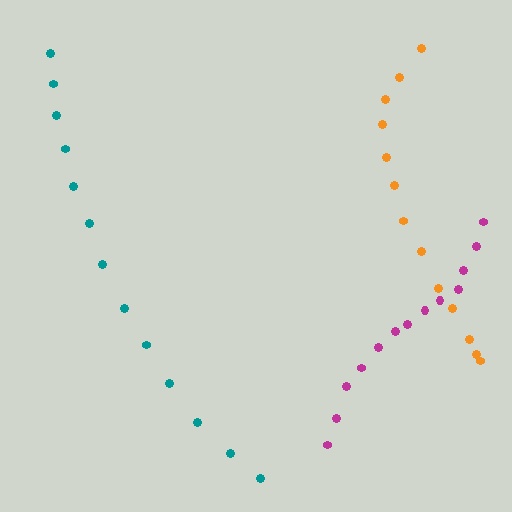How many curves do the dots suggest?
There are 3 distinct paths.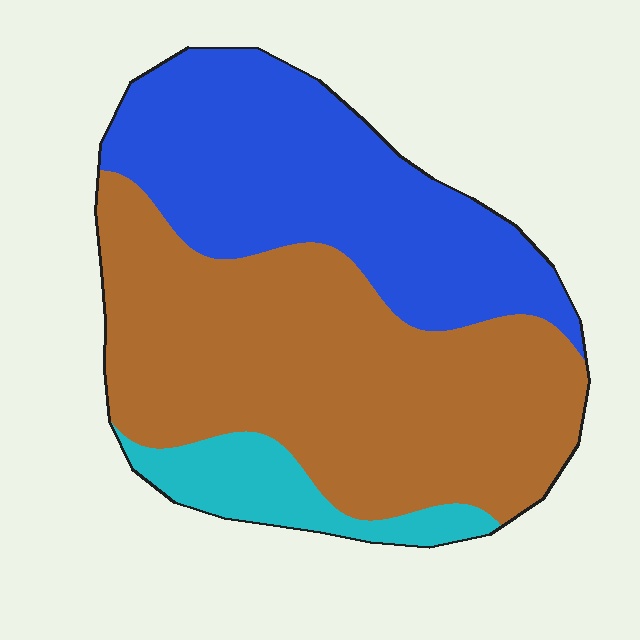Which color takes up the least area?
Cyan, at roughly 10%.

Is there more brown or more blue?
Brown.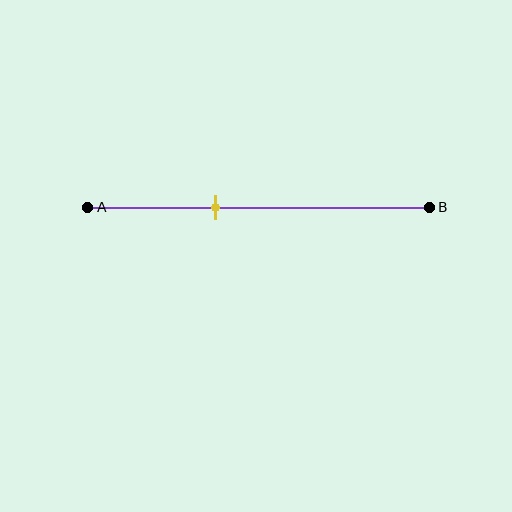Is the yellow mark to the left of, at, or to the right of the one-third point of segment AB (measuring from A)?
The yellow mark is to the right of the one-third point of segment AB.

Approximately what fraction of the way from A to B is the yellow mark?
The yellow mark is approximately 35% of the way from A to B.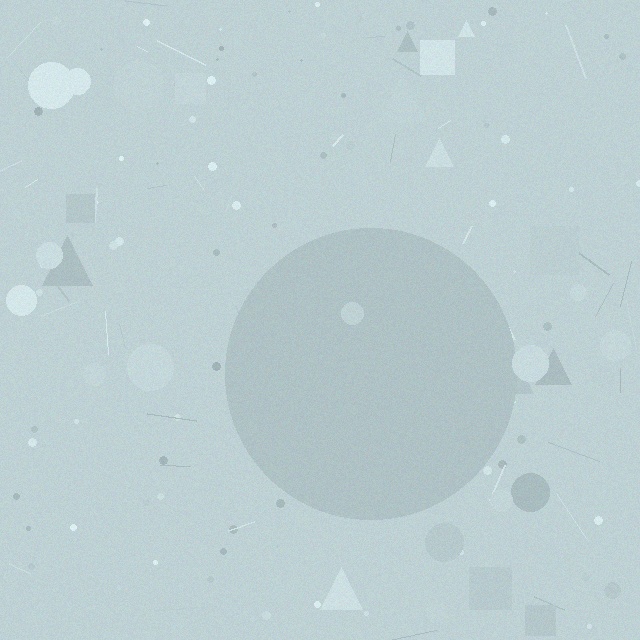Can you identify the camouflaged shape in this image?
The camouflaged shape is a circle.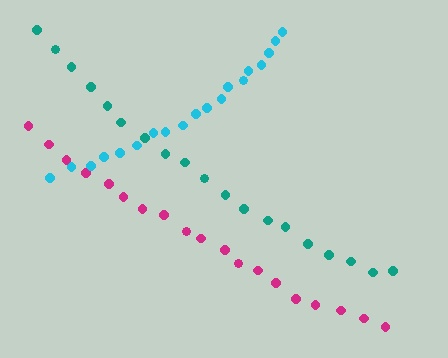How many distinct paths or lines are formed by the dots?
There are 3 distinct paths.